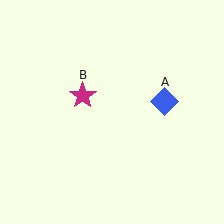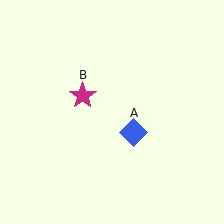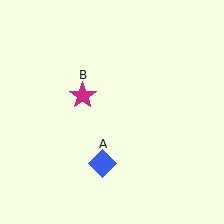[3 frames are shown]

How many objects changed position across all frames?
1 object changed position: blue diamond (object A).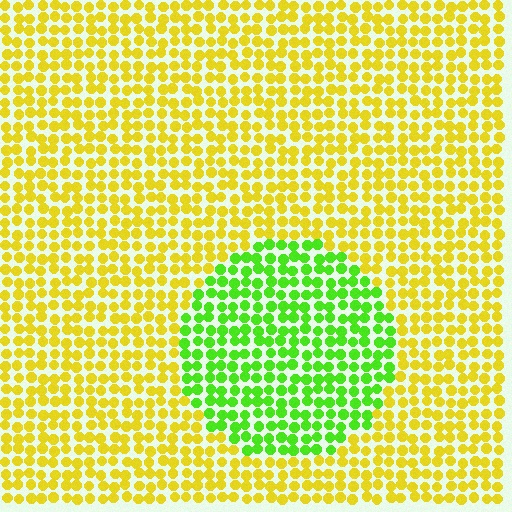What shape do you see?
I see a circle.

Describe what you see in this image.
The image is filled with small yellow elements in a uniform arrangement. A circle-shaped region is visible where the elements are tinted to a slightly different hue, forming a subtle color boundary.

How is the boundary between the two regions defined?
The boundary is defined purely by a slight shift in hue (about 52 degrees). Spacing, size, and orientation are identical on both sides.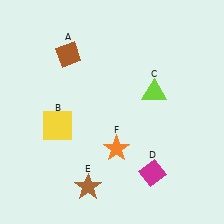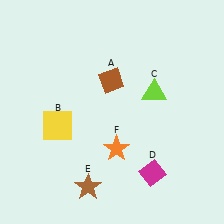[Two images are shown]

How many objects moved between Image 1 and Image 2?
1 object moved between the two images.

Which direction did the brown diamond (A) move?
The brown diamond (A) moved right.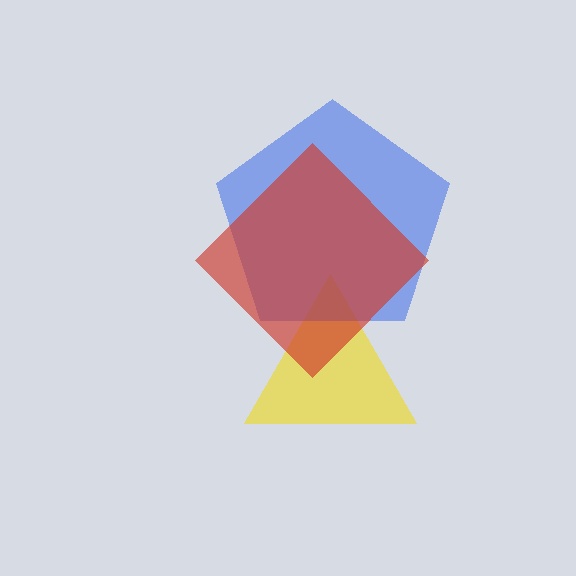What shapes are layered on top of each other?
The layered shapes are: a yellow triangle, a blue pentagon, a red diamond.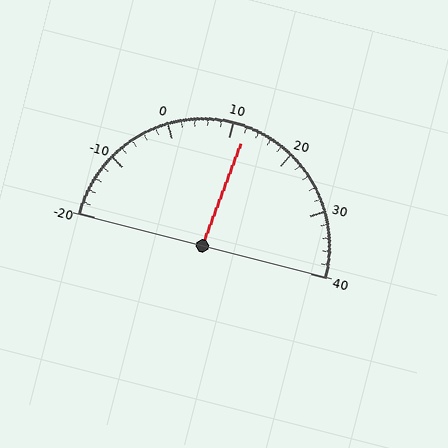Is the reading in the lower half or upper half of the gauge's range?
The reading is in the upper half of the range (-20 to 40).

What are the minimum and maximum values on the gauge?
The gauge ranges from -20 to 40.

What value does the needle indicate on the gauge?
The needle indicates approximately 12.